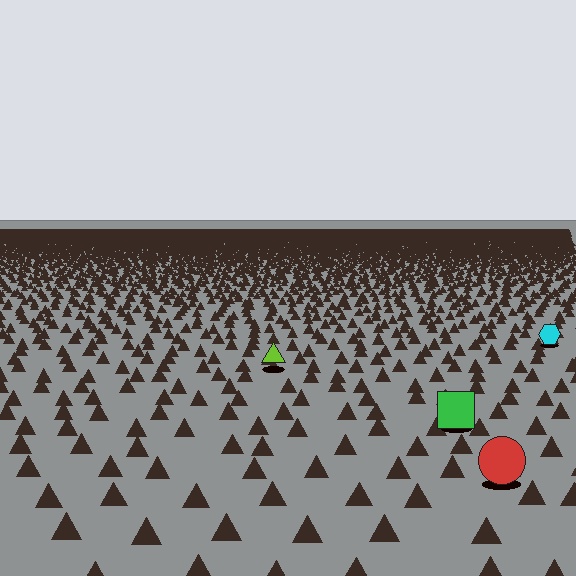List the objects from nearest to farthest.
From nearest to farthest: the red circle, the green square, the lime triangle, the cyan hexagon.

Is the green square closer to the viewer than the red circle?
No. The red circle is closer — you can tell from the texture gradient: the ground texture is coarser near it.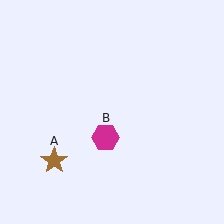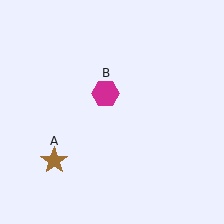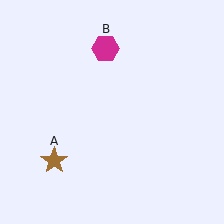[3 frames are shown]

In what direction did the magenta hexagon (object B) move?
The magenta hexagon (object B) moved up.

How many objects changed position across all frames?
1 object changed position: magenta hexagon (object B).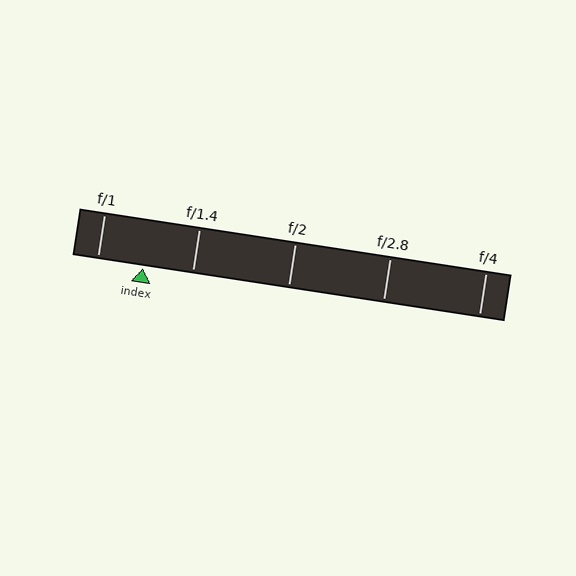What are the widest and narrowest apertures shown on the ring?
The widest aperture shown is f/1 and the narrowest is f/4.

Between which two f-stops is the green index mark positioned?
The index mark is between f/1 and f/1.4.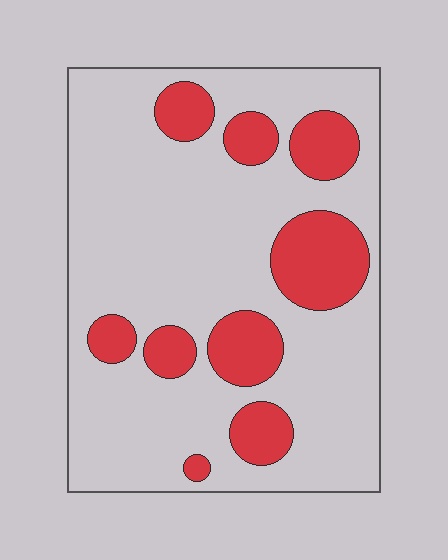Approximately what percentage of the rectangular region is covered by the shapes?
Approximately 20%.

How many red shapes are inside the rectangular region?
9.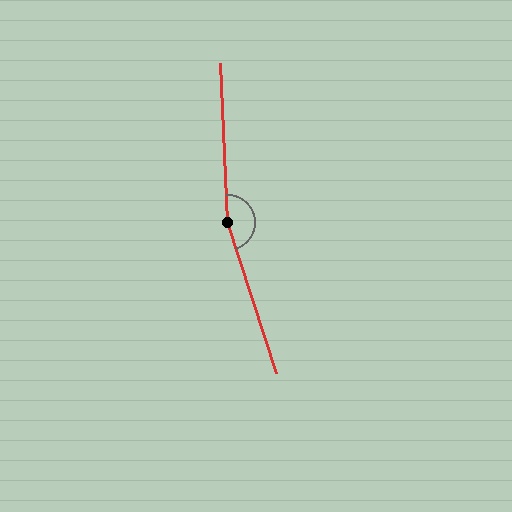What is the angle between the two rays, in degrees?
Approximately 164 degrees.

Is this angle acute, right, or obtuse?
It is obtuse.